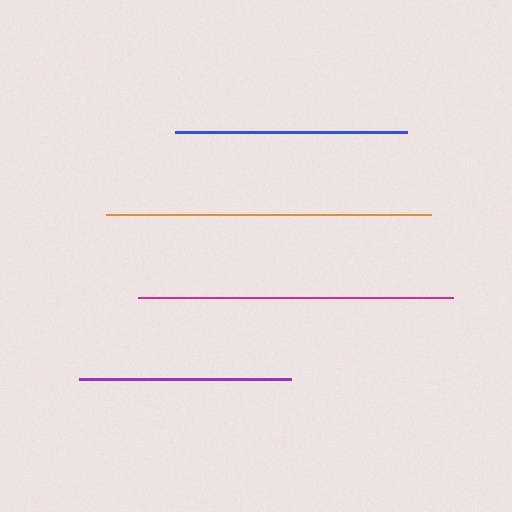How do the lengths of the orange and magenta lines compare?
The orange and magenta lines are approximately the same length.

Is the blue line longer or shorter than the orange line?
The orange line is longer than the blue line.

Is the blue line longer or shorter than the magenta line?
The magenta line is longer than the blue line.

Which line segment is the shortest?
The purple line is the shortest at approximately 213 pixels.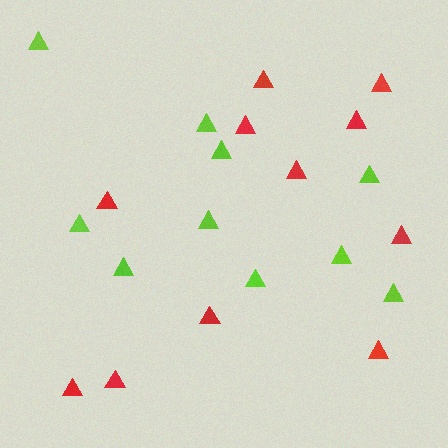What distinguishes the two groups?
There are 2 groups: one group of red triangles (11) and one group of lime triangles (10).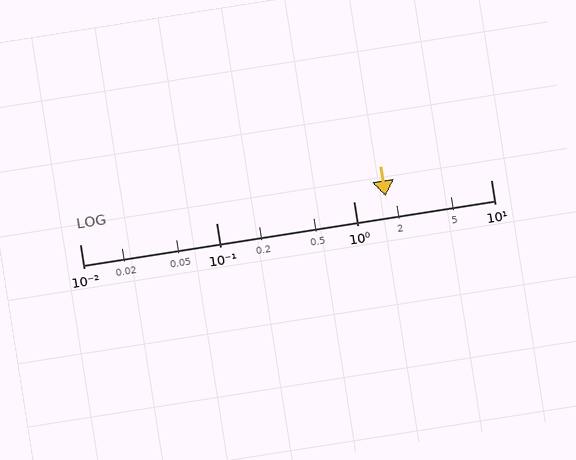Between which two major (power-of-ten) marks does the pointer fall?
The pointer is between 1 and 10.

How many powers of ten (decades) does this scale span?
The scale spans 3 decades, from 0.01 to 10.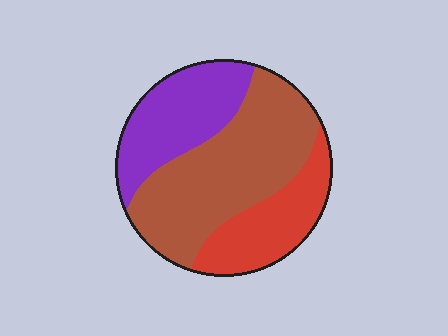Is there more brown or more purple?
Brown.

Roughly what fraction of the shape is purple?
Purple takes up about one quarter (1/4) of the shape.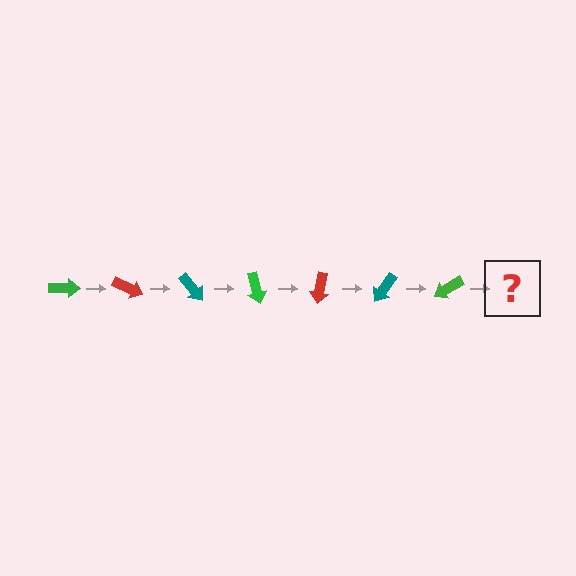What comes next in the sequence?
The next element should be a red arrow, rotated 175 degrees from the start.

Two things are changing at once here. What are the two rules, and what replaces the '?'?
The two rules are that it rotates 25 degrees each step and the color cycles through green, red, and teal. The '?' should be a red arrow, rotated 175 degrees from the start.